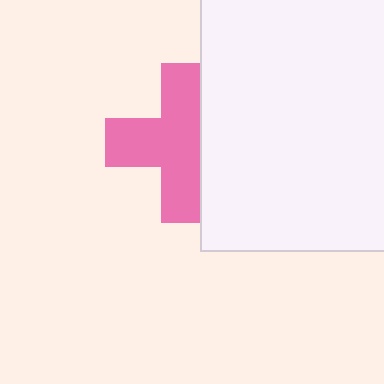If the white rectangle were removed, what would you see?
You would see the complete pink cross.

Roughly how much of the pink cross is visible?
Most of it is visible (roughly 67%).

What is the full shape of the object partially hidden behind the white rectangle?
The partially hidden object is a pink cross.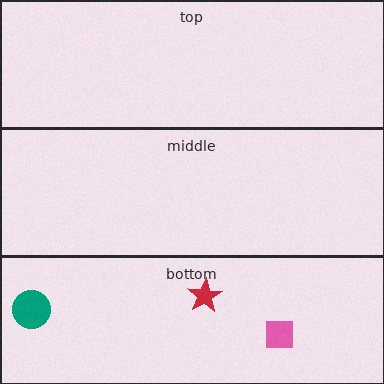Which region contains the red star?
The bottom region.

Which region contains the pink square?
The bottom region.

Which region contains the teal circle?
The bottom region.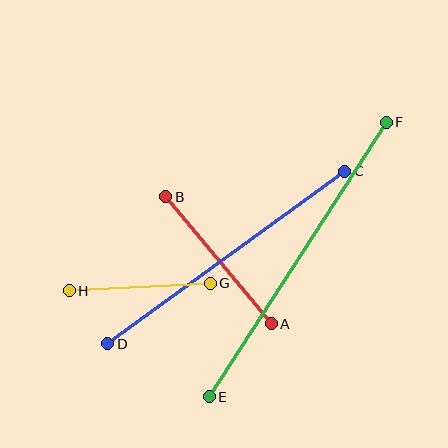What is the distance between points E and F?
The distance is approximately 327 pixels.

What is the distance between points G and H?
The distance is approximately 141 pixels.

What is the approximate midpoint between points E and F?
The midpoint is at approximately (298, 260) pixels.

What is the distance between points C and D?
The distance is approximately 293 pixels.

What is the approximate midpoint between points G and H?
The midpoint is at approximately (140, 287) pixels.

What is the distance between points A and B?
The distance is approximately 165 pixels.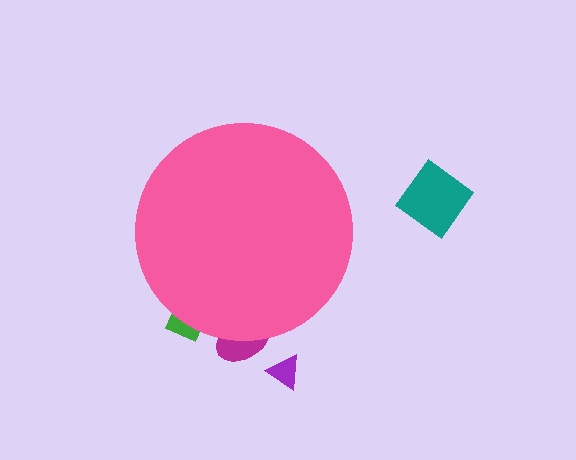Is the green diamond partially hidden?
Yes, the green diamond is partially hidden behind the pink circle.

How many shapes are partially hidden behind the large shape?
2 shapes are partially hidden.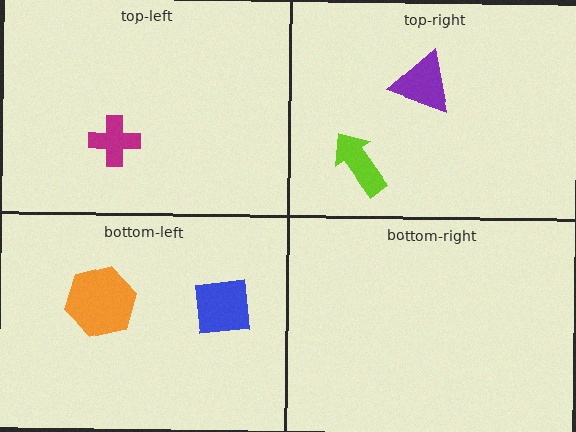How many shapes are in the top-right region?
2.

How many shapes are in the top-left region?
1.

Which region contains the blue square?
The bottom-left region.